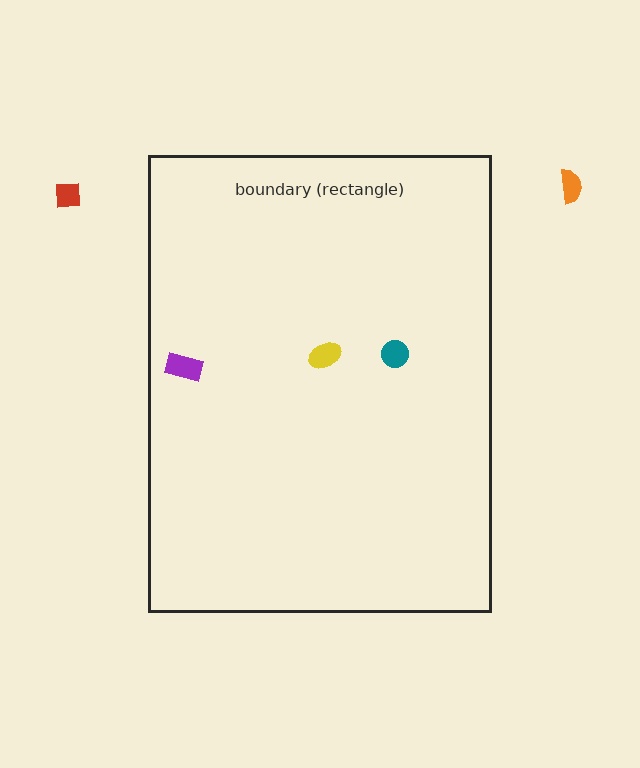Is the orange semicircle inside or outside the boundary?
Outside.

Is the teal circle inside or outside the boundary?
Inside.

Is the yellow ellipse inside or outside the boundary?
Inside.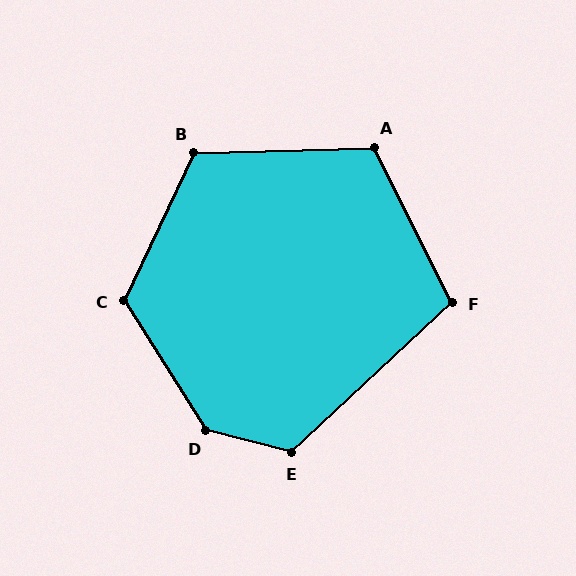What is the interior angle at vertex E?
Approximately 122 degrees (obtuse).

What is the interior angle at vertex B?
Approximately 117 degrees (obtuse).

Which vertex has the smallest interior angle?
F, at approximately 107 degrees.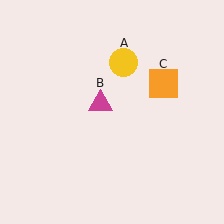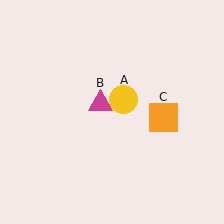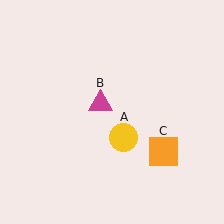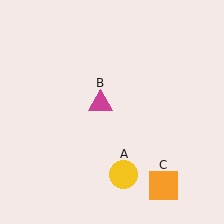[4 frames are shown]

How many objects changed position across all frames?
2 objects changed position: yellow circle (object A), orange square (object C).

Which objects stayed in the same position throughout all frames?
Magenta triangle (object B) remained stationary.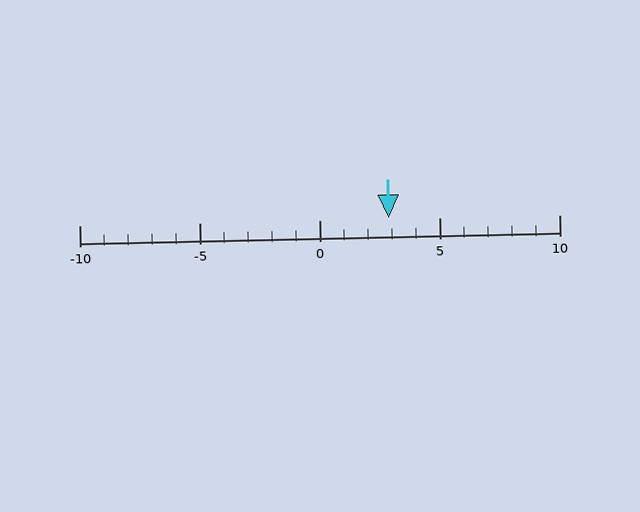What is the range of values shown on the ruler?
The ruler shows values from -10 to 10.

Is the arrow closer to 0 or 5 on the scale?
The arrow is closer to 5.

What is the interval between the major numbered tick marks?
The major tick marks are spaced 5 units apart.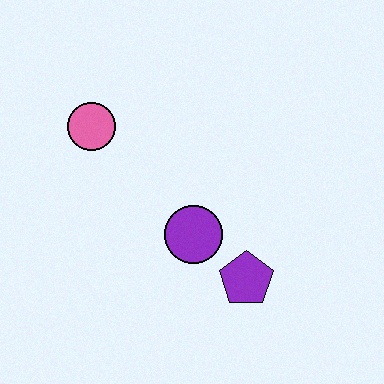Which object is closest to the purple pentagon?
The purple circle is closest to the purple pentagon.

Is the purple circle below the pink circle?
Yes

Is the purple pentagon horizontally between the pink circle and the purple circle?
No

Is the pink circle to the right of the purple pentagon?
No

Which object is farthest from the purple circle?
The pink circle is farthest from the purple circle.